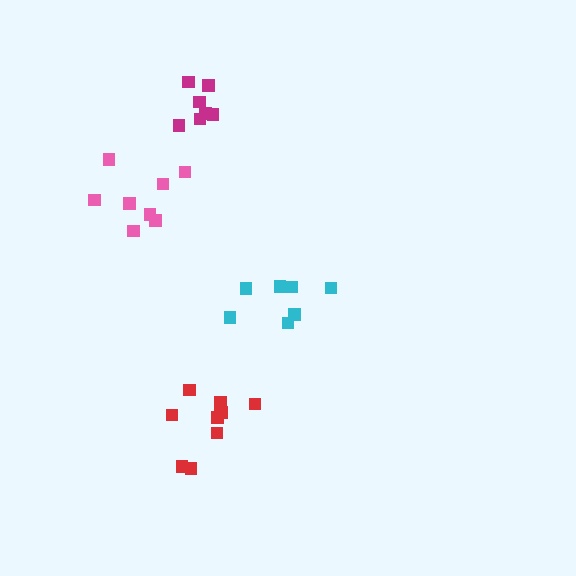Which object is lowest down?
The red cluster is bottommost.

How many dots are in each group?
Group 1: 8 dots, Group 2: 10 dots, Group 3: 7 dots, Group 4: 7 dots (32 total).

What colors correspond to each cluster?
The clusters are colored: pink, red, cyan, magenta.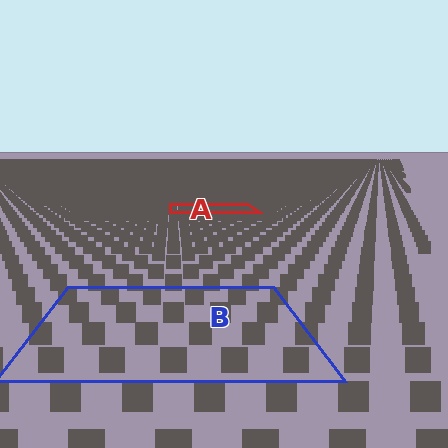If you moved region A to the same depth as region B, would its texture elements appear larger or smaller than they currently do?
They would appear larger. At a closer depth, the same texture elements are projected at a bigger on-screen size.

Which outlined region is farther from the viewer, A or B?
Region A is farther from the viewer — the texture elements inside it appear smaller and more densely packed.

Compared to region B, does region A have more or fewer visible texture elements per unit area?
Region A has more texture elements per unit area — they are packed more densely because it is farther away.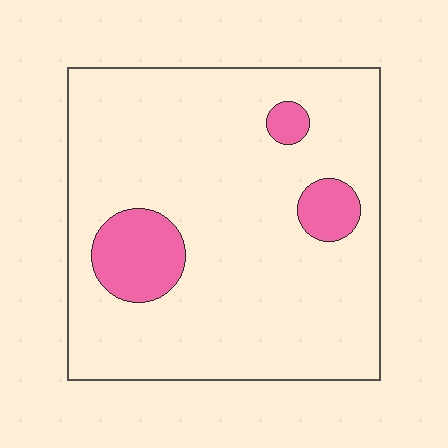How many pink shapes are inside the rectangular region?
3.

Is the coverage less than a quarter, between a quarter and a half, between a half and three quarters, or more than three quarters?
Less than a quarter.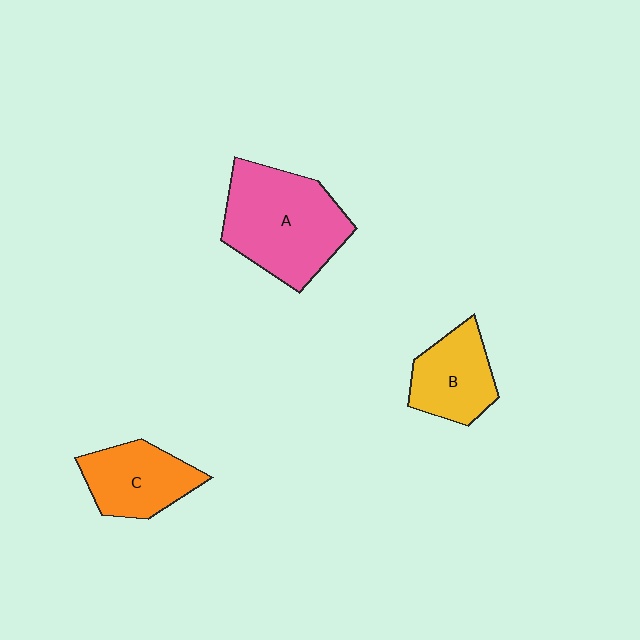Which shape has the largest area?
Shape A (pink).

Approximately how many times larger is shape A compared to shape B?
Approximately 1.8 times.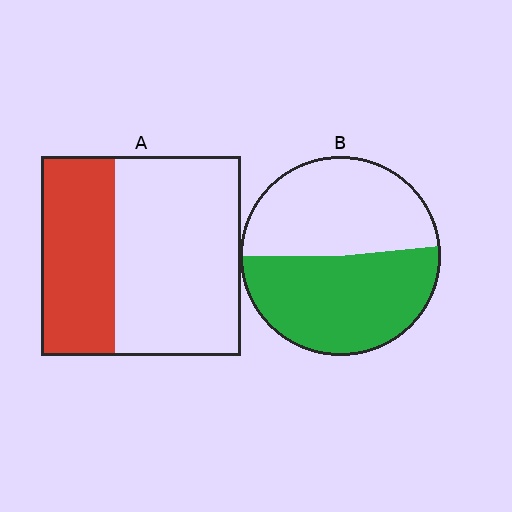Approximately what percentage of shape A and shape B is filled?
A is approximately 35% and B is approximately 50%.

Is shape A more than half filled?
No.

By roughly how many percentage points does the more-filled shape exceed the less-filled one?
By roughly 15 percentage points (B over A).